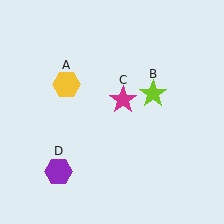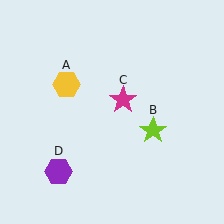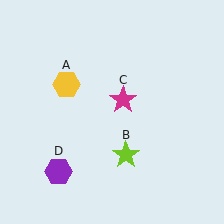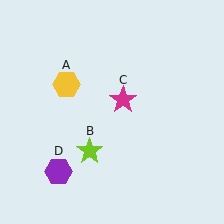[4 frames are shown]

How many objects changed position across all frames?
1 object changed position: lime star (object B).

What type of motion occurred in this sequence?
The lime star (object B) rotated clockwise around the center of the scene.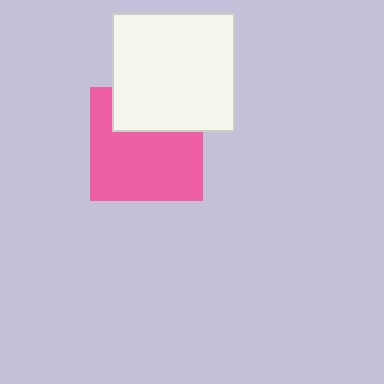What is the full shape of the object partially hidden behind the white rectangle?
The partially hidden object is a pink square.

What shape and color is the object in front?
The object in front is a white rectangle.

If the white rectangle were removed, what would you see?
You would see the complete pink square.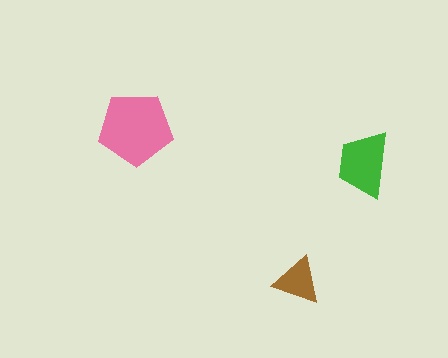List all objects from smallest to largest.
The brown triangle, the green trapezoid, the pink pentagon.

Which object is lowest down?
The brown triangle is bottommost.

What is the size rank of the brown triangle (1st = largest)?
3rd.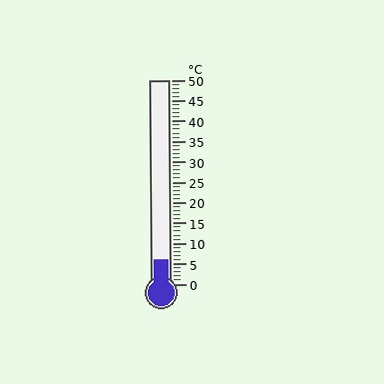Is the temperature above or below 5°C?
The temperature is above 5°C.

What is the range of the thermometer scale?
The thermometer scale ranges from 0°C to 50°C.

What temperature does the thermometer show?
The thermometer shows approximately 6°C.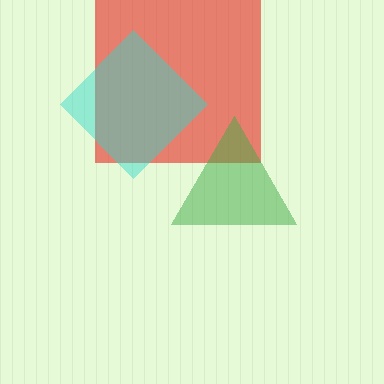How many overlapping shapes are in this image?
There are 3 overlapping shapes in the image.